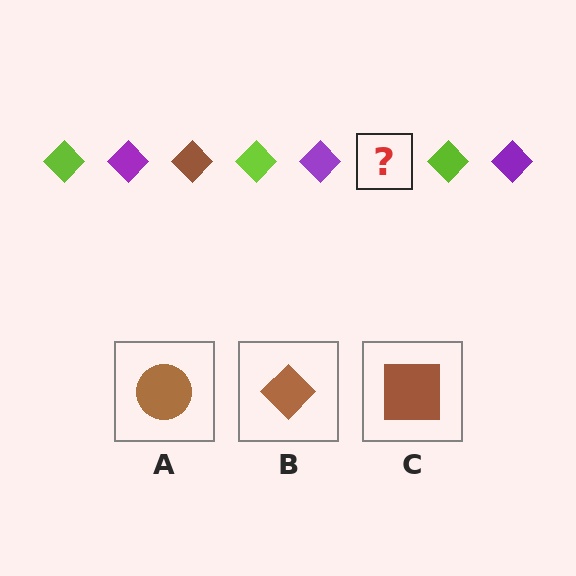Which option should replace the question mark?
Option B.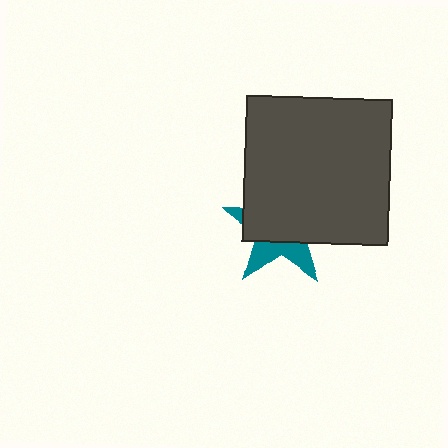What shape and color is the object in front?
The object in front is a dark gray square.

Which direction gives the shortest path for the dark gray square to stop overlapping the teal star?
Moving up gives the shortest separation.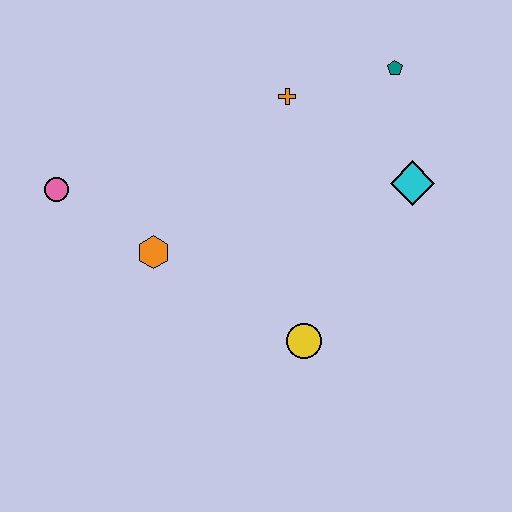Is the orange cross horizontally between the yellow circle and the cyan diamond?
No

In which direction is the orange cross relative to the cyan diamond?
The orange cross is to the left of the cyan diamond.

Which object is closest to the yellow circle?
The orange hexagon is closest to the yellow circle.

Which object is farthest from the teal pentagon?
The pink circle is farthest from the teal pentagon.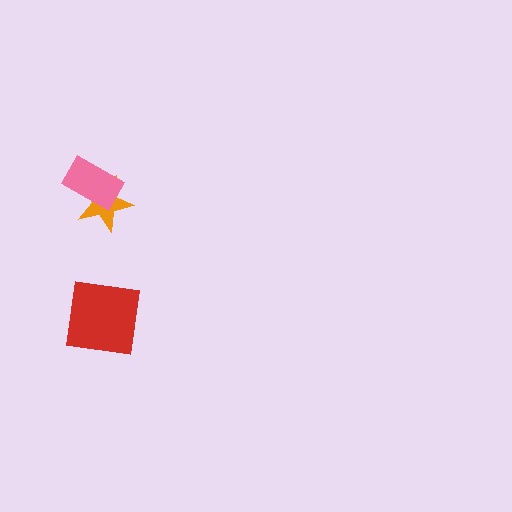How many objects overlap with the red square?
0 objects overlap with the red square.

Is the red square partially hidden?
No, no other shape covers it.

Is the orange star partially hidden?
Yes, it is partially covered by another shape.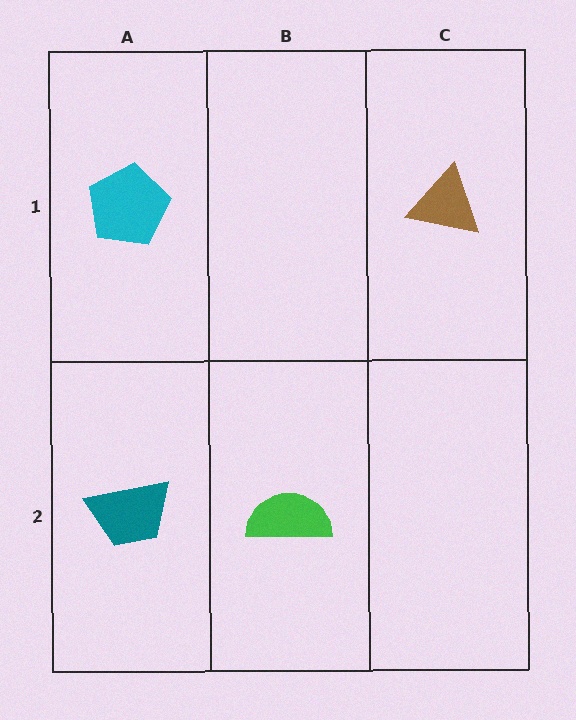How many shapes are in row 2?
2 shapes.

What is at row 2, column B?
A green semicircle.